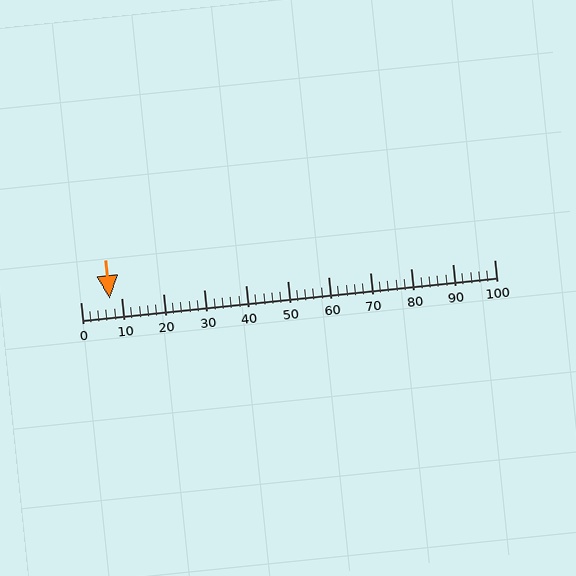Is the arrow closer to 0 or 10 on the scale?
The arrow is closer to 10.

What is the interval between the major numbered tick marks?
The major tick marks are spaced 10 units apart.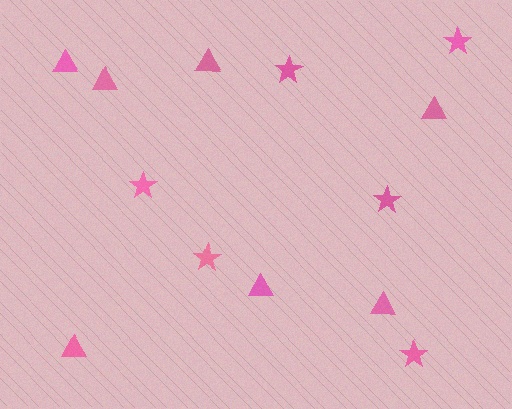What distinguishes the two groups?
There are 2 groups: one group of triangles (7) and one group of stars (6).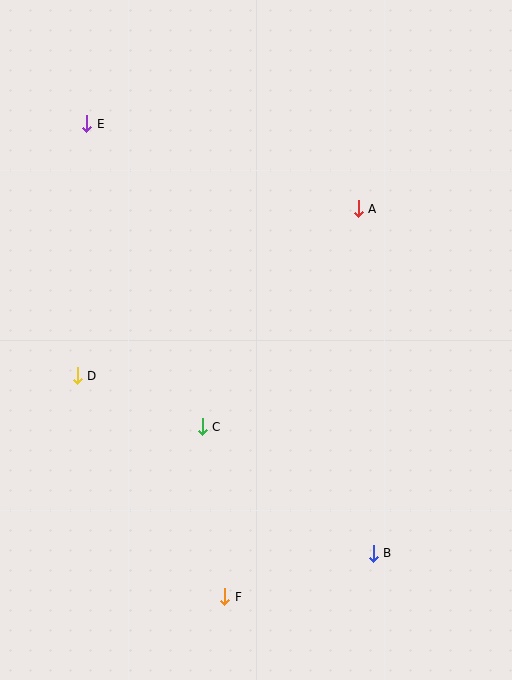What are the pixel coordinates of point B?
Point B is at (373, 553).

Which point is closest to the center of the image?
Point C at (202, 427) is closest to the center.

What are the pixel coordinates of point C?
Point C is at (202, 427).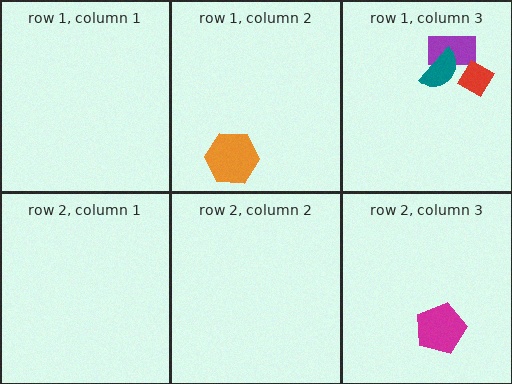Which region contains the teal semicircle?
The row 1, column 3 region.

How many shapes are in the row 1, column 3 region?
3.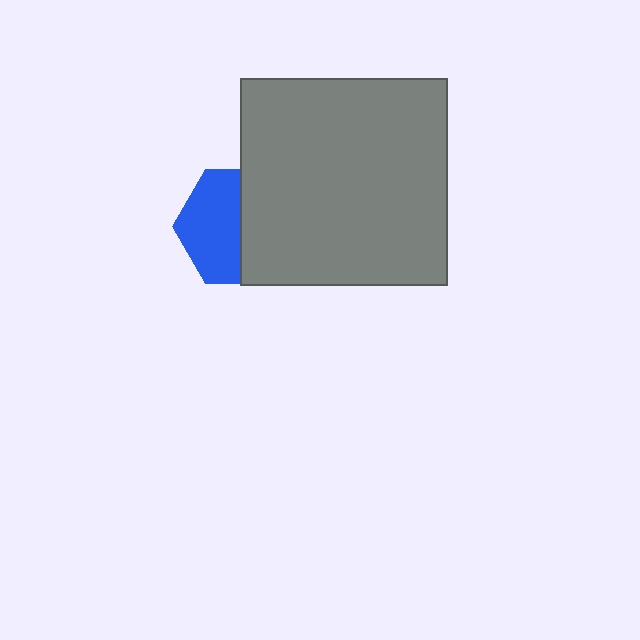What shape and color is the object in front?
The object in front is a gray square.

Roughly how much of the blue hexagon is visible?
About half of it is visible (roughly 51%).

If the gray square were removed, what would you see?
You would see the complete blue hexagon.